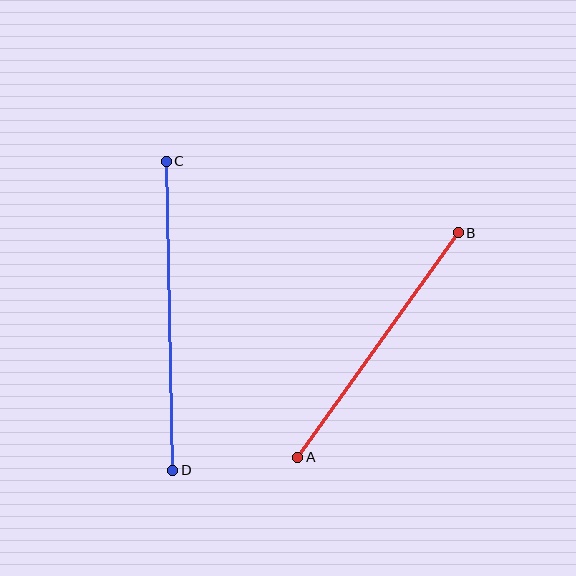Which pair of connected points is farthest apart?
Points C and D are farthest apart.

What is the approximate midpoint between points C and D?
The midpoint is at approximately (170, 316) pixels.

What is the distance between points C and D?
The distance is approximately 309 pixels.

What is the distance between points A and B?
The distance is approximately 276 pixels.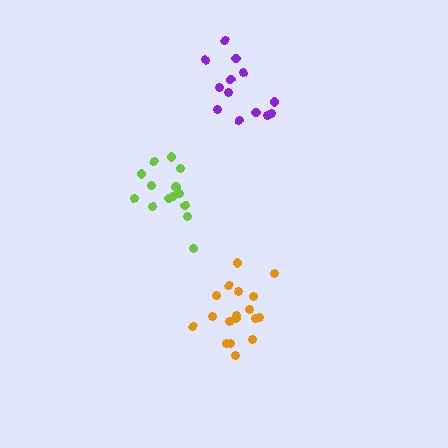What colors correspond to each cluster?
The clusters are colored: orange, lime, purple.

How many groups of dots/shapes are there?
There are 3 groups.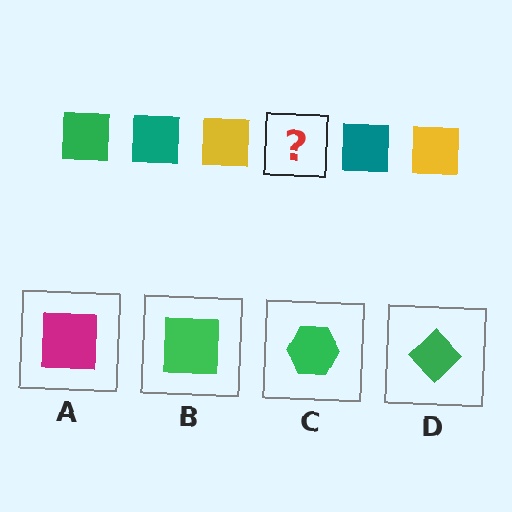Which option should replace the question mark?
Option B.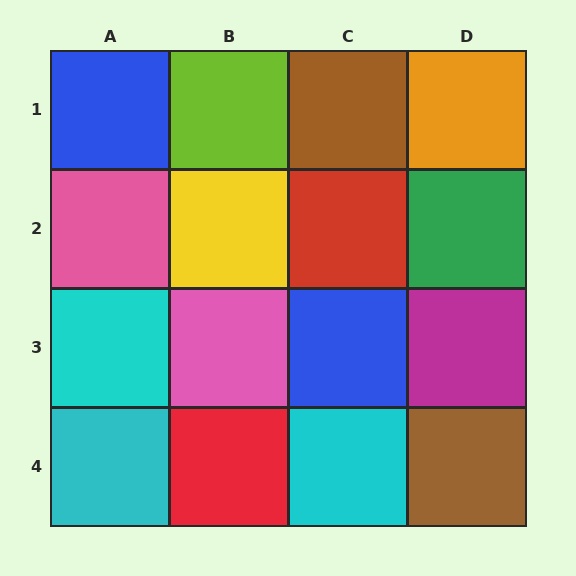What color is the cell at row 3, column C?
Blue.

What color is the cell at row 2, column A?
Pink.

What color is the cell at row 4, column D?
Brown.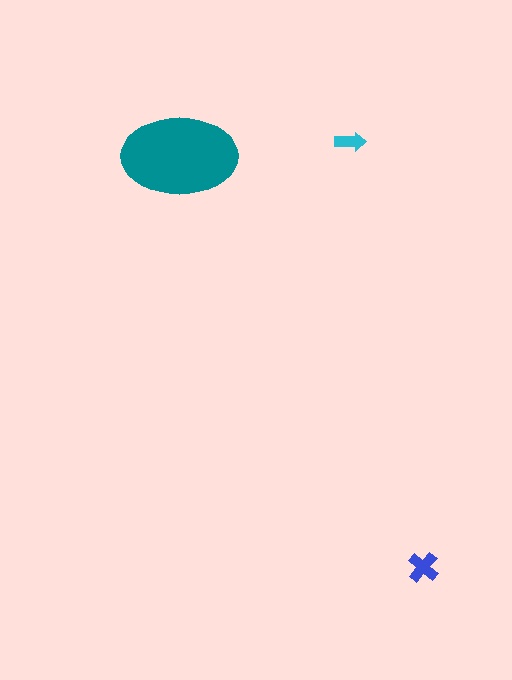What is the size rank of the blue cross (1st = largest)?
2nd.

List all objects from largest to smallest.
The teal ellipse, the blue cross, the cyan arrow.